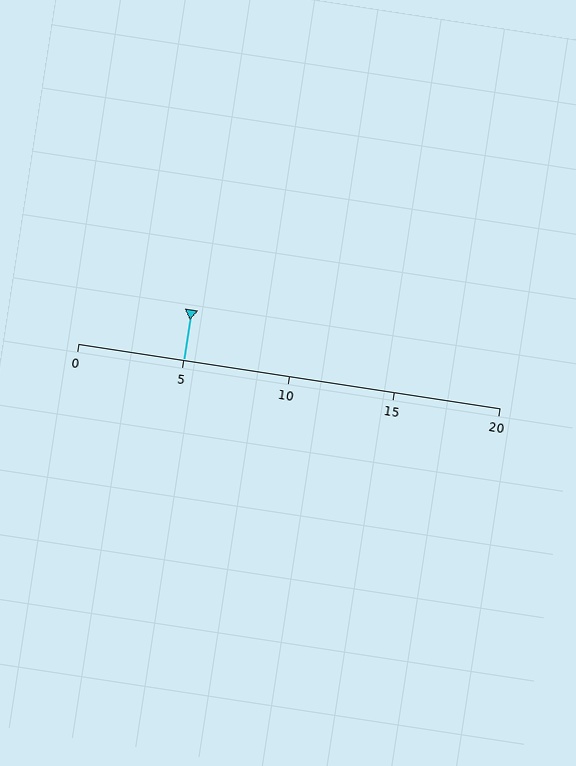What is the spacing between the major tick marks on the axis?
The major ticks are spaced 5 apart.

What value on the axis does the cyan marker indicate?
The marker indicates approximately 5.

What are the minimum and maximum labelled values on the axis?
The axis runs from 0 to 20.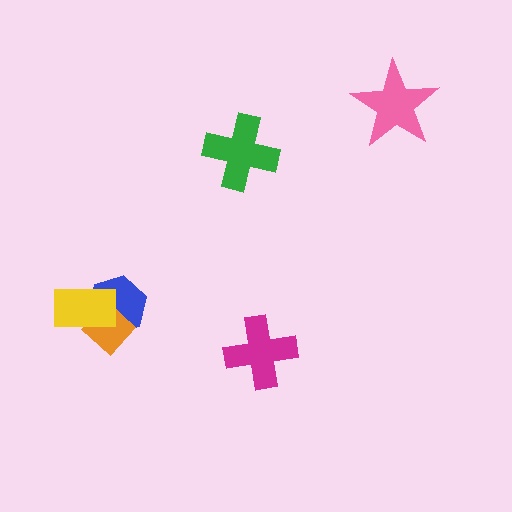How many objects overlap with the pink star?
0 objects overlap with the pink star.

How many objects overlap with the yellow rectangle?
2 objects overlap with the yellow rectangle.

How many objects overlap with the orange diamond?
2 objects overlap with the orange diamond.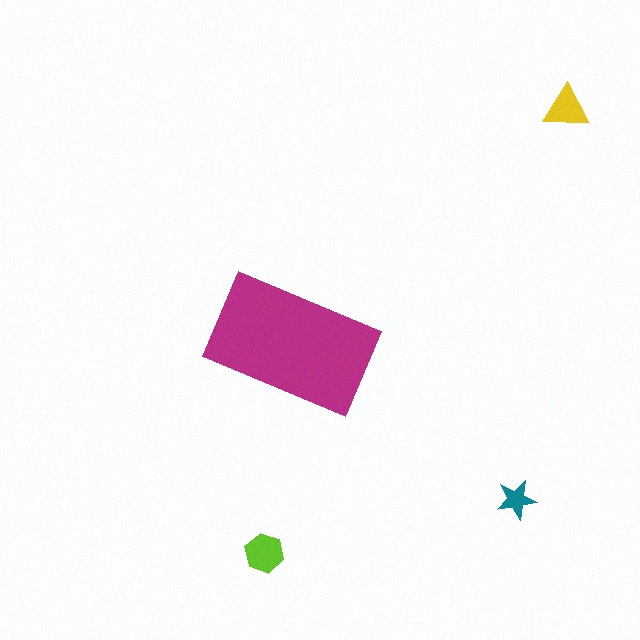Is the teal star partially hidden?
No, the teal star is fully visible.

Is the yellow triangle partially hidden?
No, the yellow triangle is fully visible.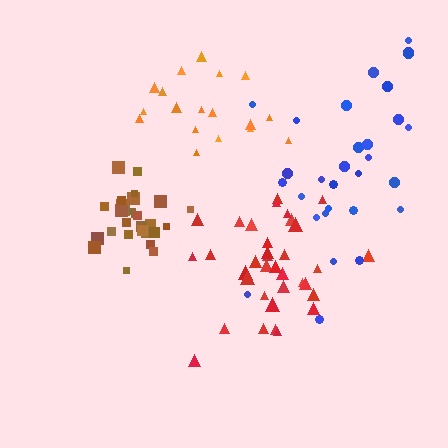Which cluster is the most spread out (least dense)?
Blue.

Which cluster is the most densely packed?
Brown.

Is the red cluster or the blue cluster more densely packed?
Red.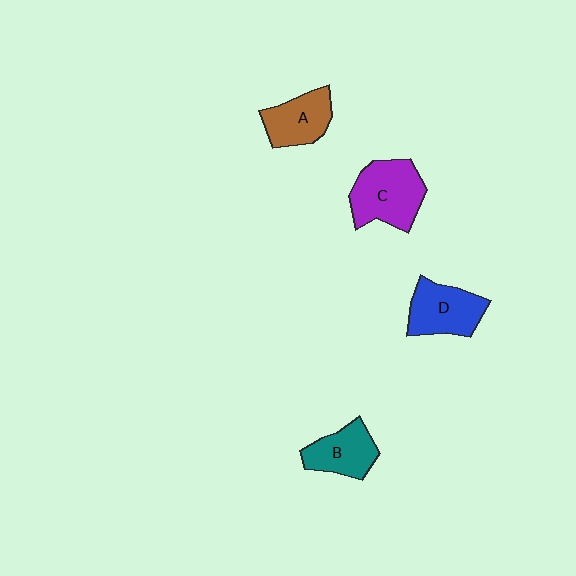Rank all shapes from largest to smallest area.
From largest to smallest: C (purple), D (blue), A (brown), B (teal).